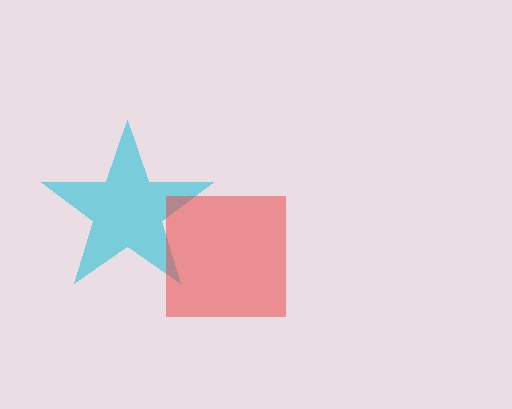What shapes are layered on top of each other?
The layered shapes are: a cyan star, a red square.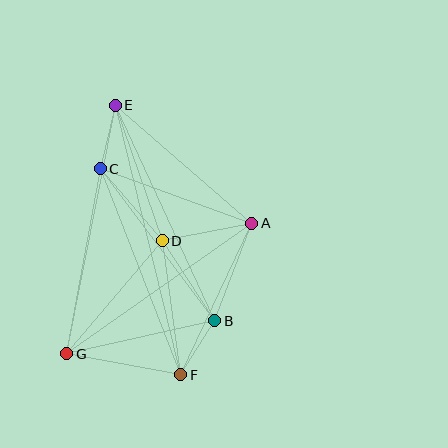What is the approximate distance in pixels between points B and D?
The distance between B and D is approximately 96 pixels.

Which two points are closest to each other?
Points B and F are closest to each other.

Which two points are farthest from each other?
Points E and F are farthest from each other.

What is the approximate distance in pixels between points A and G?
The distance between A and G is approximately 227 pixels.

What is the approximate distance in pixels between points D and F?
The distance between D and F is approximately 136 pixels.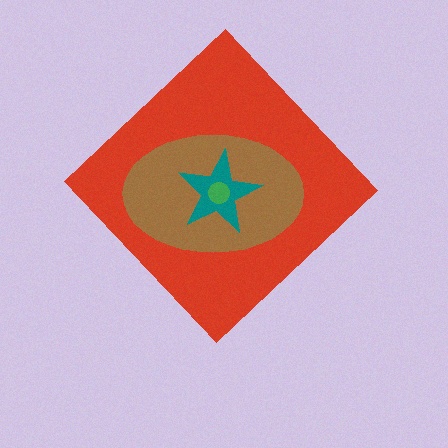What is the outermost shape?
The red diamond.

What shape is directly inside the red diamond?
The brown ellipse.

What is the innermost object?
The green circle.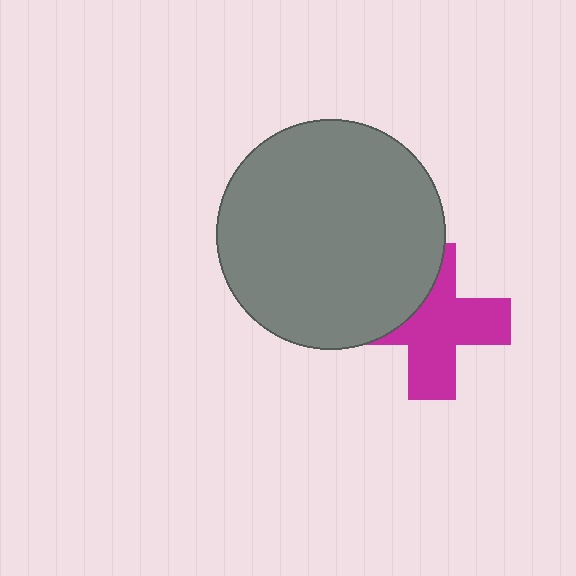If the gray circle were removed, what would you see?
You would see the complete magenta cross.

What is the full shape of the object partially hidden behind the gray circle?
The partially hidden object is a magenta cross.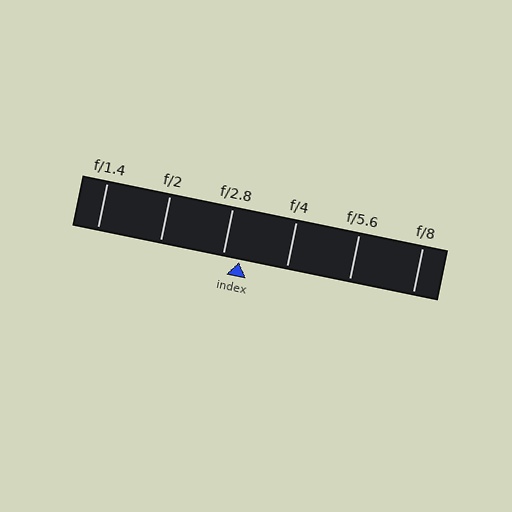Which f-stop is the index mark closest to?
The index mark is closest to f/2.8.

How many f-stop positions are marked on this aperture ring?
There are 6 f-stop positions marked.